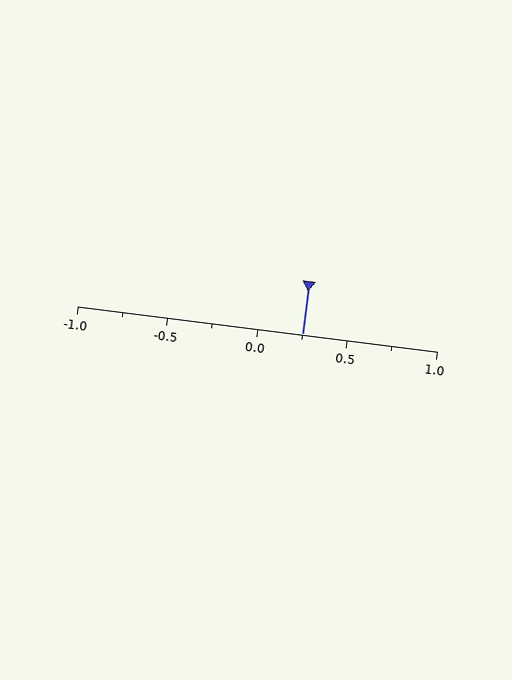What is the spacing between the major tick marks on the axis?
The major ticks are spaced 0.5 apart.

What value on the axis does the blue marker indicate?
The marker indicates approximately 0.25.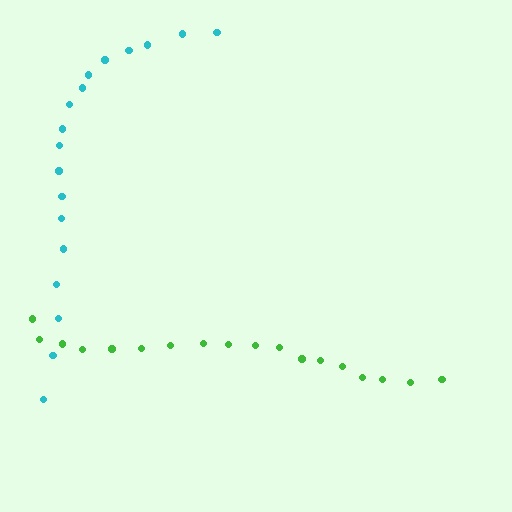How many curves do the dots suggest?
There are 2 distinct paths.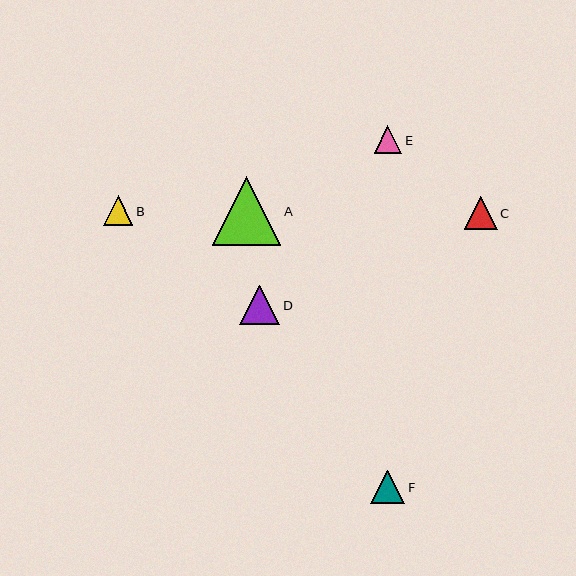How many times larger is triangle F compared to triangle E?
Triangle F is approximately 1.2 times the size of triangle E.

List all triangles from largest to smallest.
From largest to smallest: A, D, F, C, B, E.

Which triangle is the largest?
Triangle A is the largest with a size of approximately 68 pixels.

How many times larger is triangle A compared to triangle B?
Triangle A is approximately 2.3 times the size of triangle B.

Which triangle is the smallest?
Triangle E is the smallest with a size of approximately 28 pixels.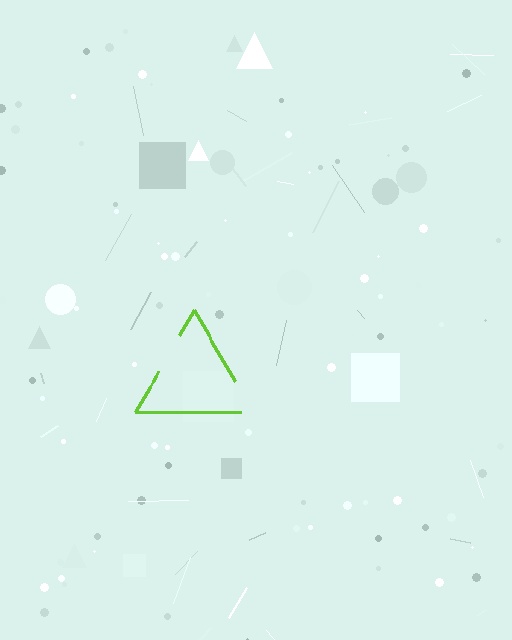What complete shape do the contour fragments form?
The contour fragments form a triangle.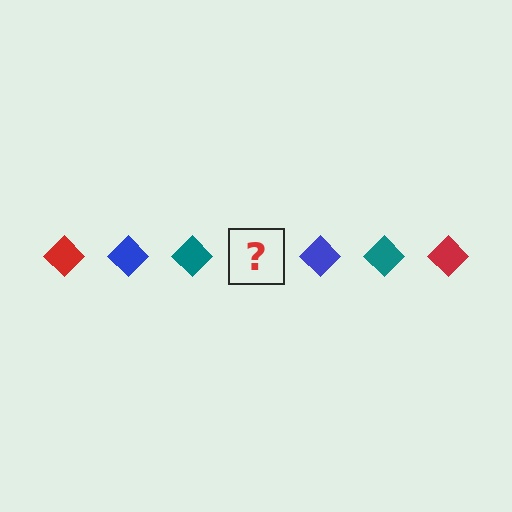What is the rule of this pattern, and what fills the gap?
The rule is that the pattern cycles through red, blue, teal diamonds. The gap should be filled with a red diamond.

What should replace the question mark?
The question mark should be replaced with a red diamond.